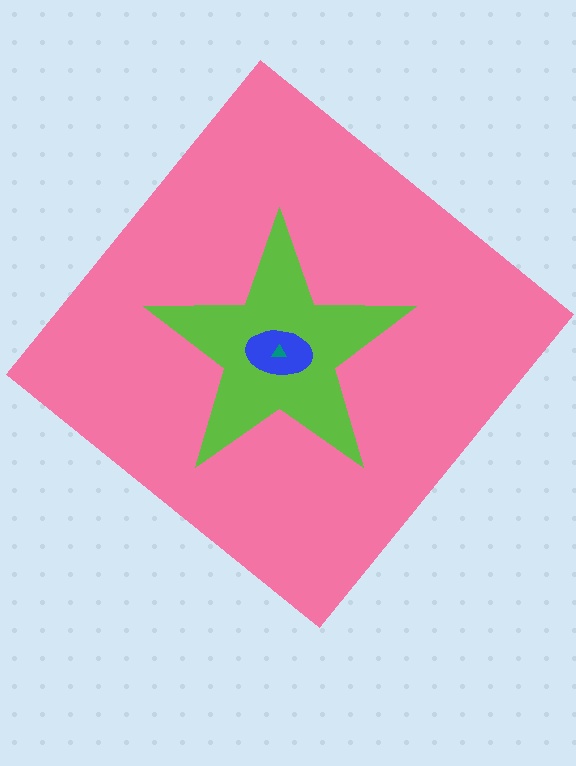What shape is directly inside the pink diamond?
The lime star.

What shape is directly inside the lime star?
The blue ellipse.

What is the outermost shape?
The pink diamond.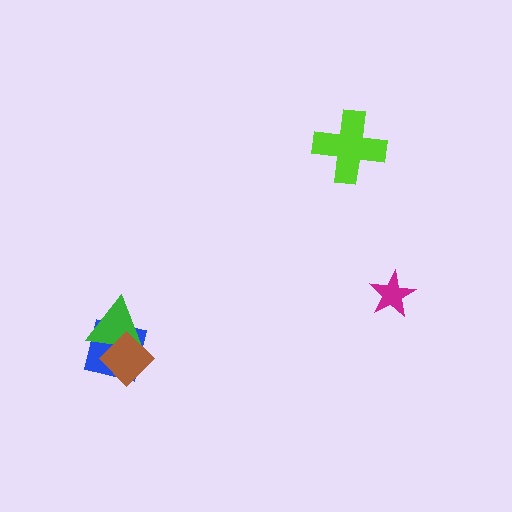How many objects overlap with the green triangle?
2 objects overlap with the green triangle.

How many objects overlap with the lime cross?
0 objects overlap with the lime cross.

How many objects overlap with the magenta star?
0 objects overlap with the magenta star.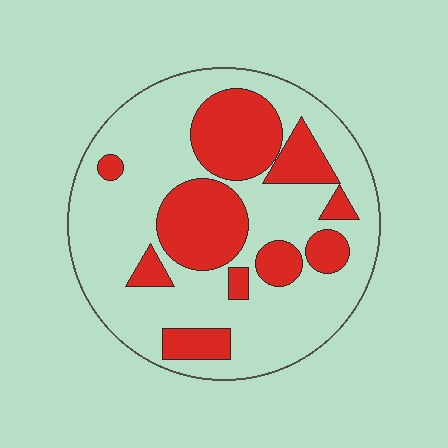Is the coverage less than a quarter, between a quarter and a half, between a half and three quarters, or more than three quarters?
Between a quarter and a half.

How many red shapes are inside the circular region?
10.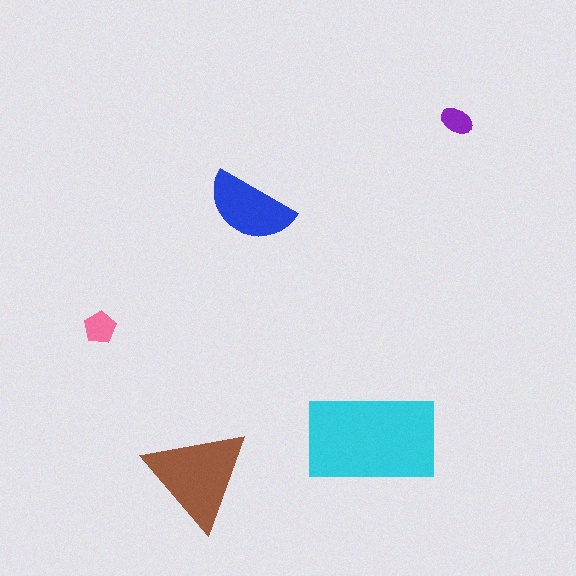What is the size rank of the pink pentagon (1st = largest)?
4th.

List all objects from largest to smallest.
The cyan rectangle, the brown triangle, the blue semicircle, the pink pentagon, the purple ellipse.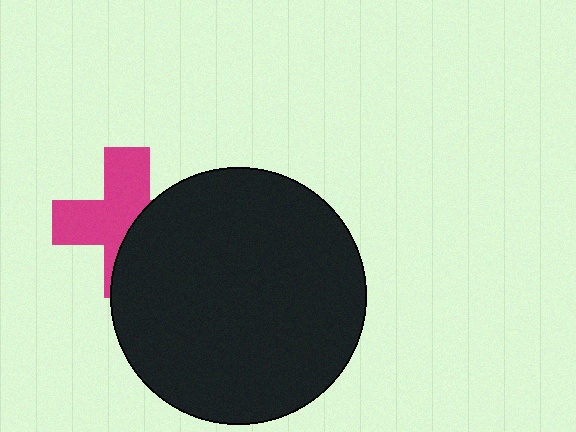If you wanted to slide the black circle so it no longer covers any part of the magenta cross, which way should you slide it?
Slide it right — that is the most direct way to separate the two shapes.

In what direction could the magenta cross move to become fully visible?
The magenta cross could move left. That would shift it out from behind the black circle entirely.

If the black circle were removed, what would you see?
You would see the complete magenta cross.